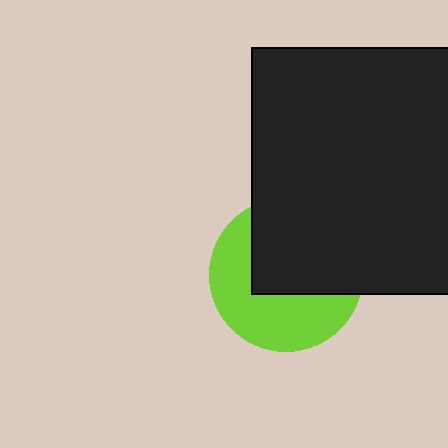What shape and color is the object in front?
The object in front is a black rectangle.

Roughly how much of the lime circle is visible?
About half of it is visible (roughly 49%).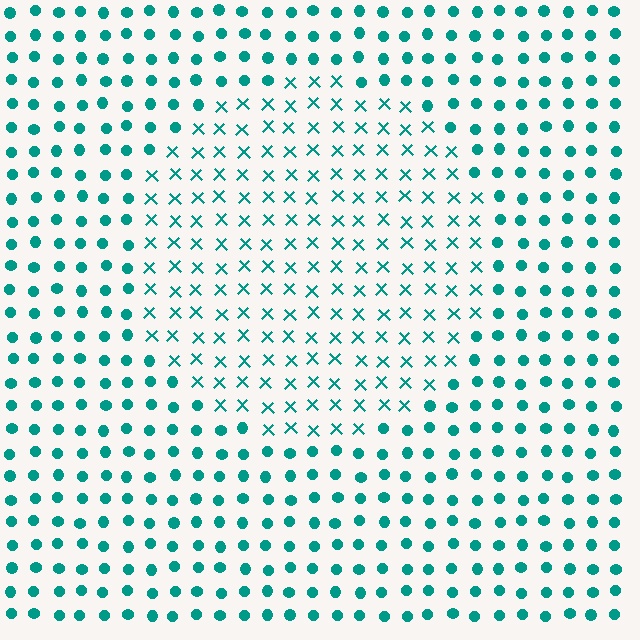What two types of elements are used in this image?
The image uses X marks inside the circle region and circles outside it.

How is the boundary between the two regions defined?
The boundary is defined by a change in element shape: X marks inside vs. circles outside. All elements share the same color and spacing.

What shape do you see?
I see a circle.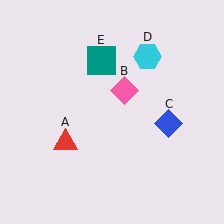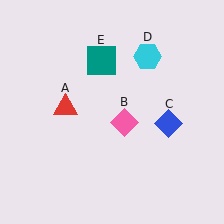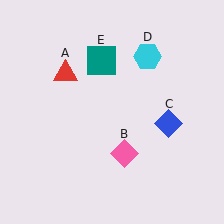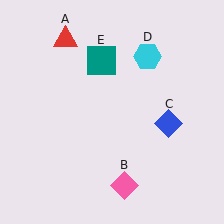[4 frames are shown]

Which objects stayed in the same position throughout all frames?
Blue diamond (object C) and cyan hexagon (object D) and teal square (object E) remained stationary.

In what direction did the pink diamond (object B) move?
The pink diamond (object B) moved down.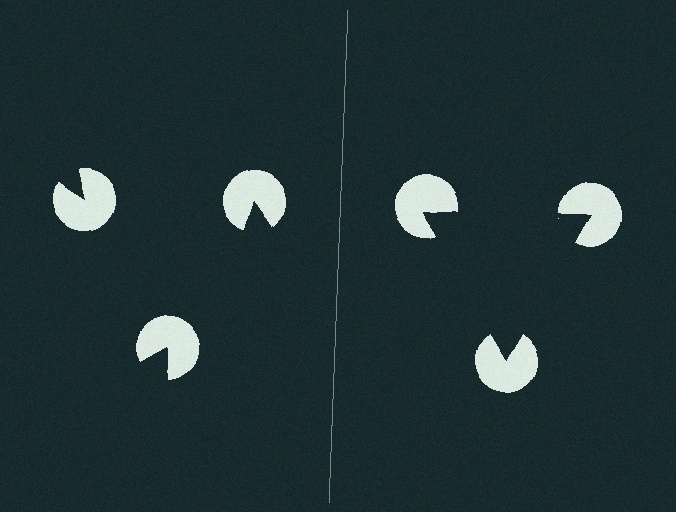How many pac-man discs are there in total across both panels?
6 — 3 on each side.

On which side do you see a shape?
An illusory triangle appears on the right side. On the left side the wedge cuts are rotated, so no coherent shape forms.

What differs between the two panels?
The pac-man discs are positioned identically on both sides; only the wedge orientations differ. On the right they align to a triangle; on the left they are misaligned.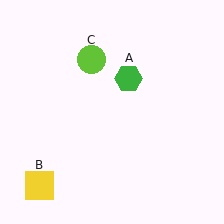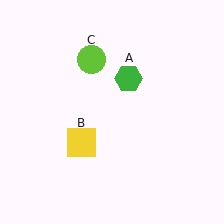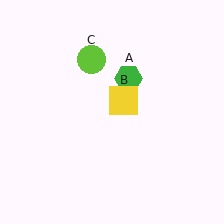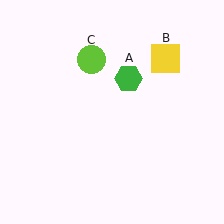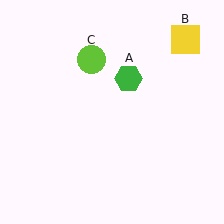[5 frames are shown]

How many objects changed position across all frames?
1 object changed position: yellow square (object B).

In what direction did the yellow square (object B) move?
The yellow square (object B) moved up and to the right.